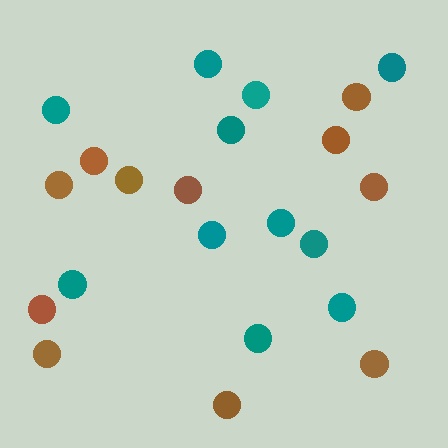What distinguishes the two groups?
There are 2 groups: one group of teal circles (11) and one group of brown circles (11).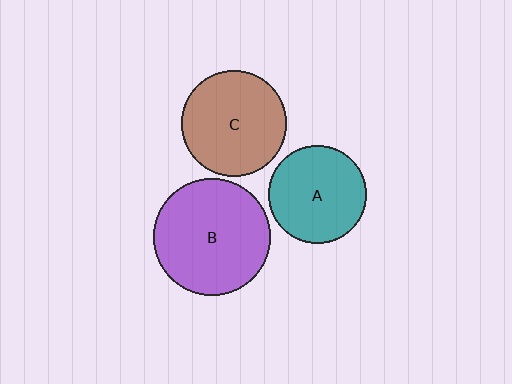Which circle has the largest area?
Circle B (purple).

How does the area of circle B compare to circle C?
Approximately 1.2 times.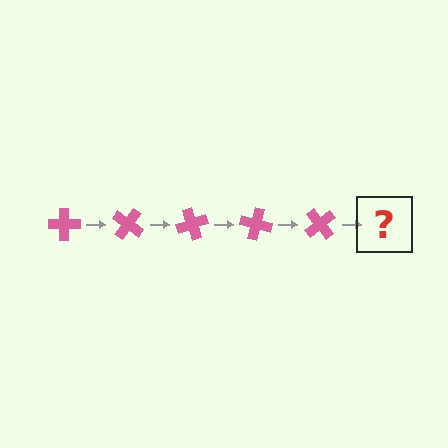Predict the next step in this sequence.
The next step is a pink cross rotated 175 degrees.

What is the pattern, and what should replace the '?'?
The pattern is that the cross rotates 35 degrees each step. The '?' should be a pink cross rotated 175 degrees.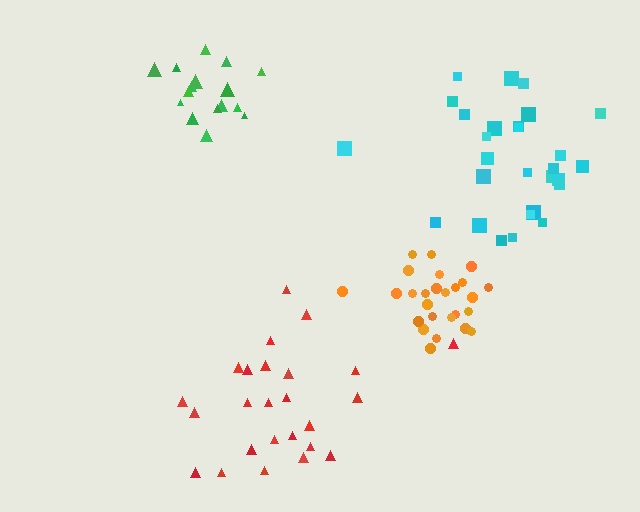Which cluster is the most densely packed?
Orange.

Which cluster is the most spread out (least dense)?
Red.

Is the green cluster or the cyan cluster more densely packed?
Green.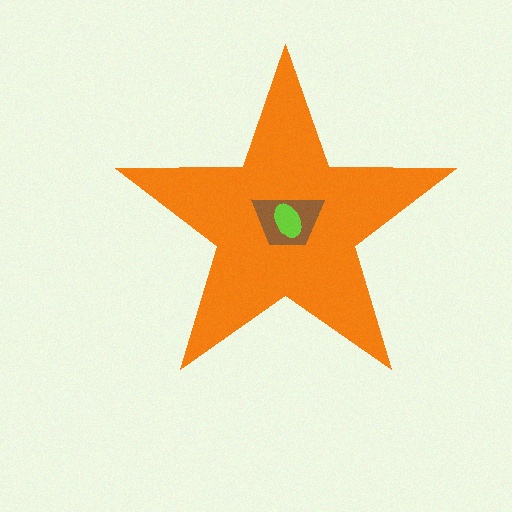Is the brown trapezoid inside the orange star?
Yes.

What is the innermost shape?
The lime ellipse.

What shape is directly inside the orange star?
The brown trapezoid.